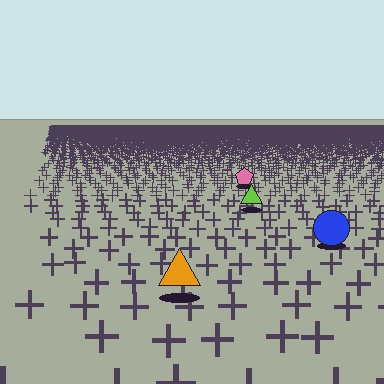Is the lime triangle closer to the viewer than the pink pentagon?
Yes. The lime triangle is closer — you can tell from the texture gradient: the ground texture is coarser near it.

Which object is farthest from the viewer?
The pink pentagon is farthest from the viewer. It appears smaller and the ground texture around it is denser.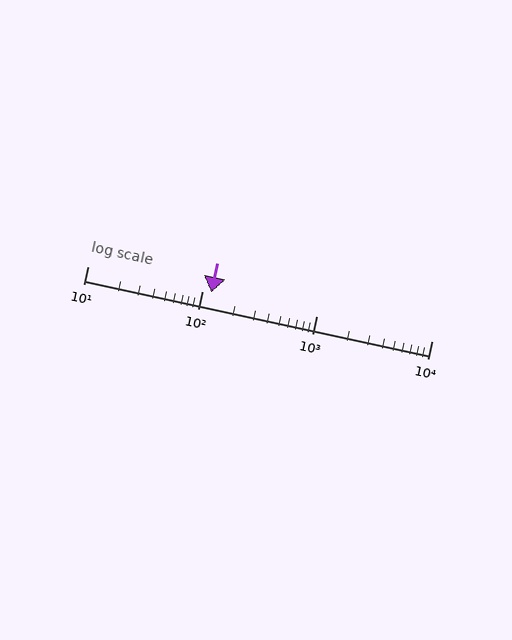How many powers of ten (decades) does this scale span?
The scale spans 3 decades, from 10 to 10000.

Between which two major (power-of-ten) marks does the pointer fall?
The pointer is between 100 and 1000.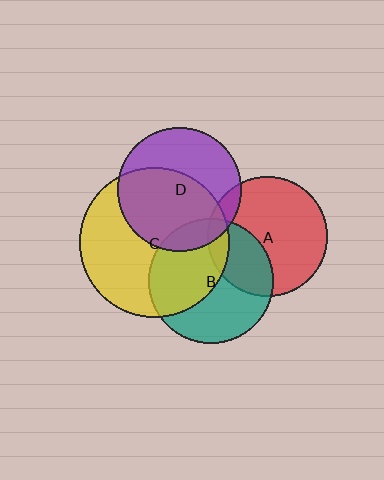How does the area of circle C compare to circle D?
Approximately 1.5 times.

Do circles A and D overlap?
Yes.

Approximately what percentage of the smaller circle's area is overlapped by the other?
Approximately 10%.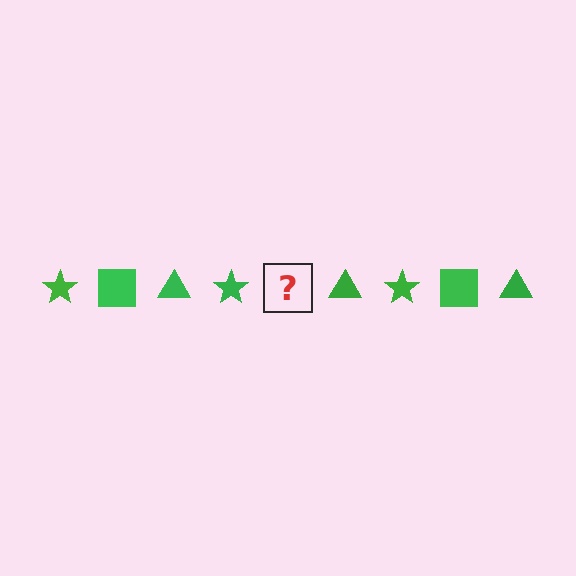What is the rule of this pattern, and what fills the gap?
The rule is that the pattern cycles through star, square, triangle shapes in green. The gap should be filled with a green square.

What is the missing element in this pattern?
The missing element is a green square.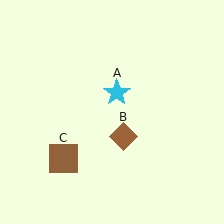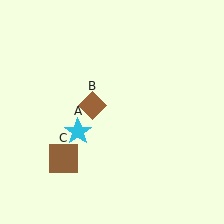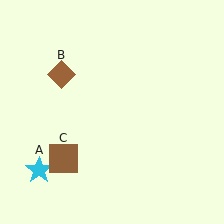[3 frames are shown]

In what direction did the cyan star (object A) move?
The cyan star (object A) moved down and to the left.